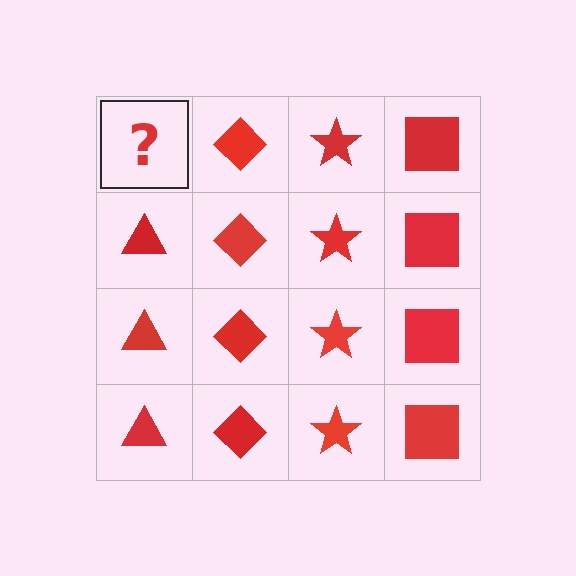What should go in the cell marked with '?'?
The missing cell should contain a red triangle.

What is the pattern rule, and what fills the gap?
The rule is that each column has a consistent shape. The gap should be filled with a red triangle.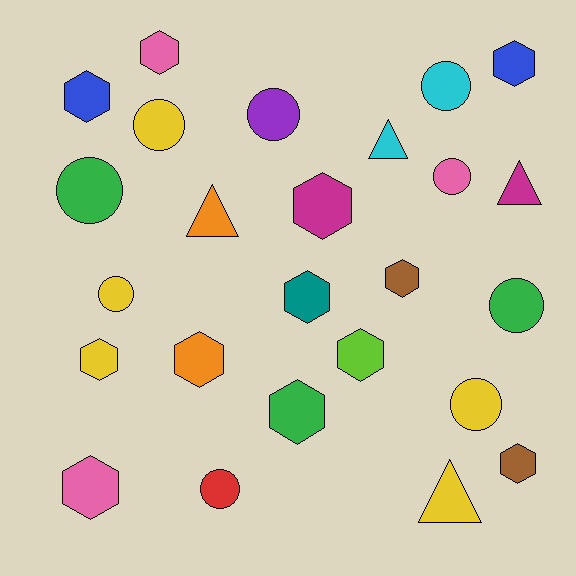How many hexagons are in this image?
There are 12 hexagons.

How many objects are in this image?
There are 25 objects.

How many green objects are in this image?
There are 3 green objects.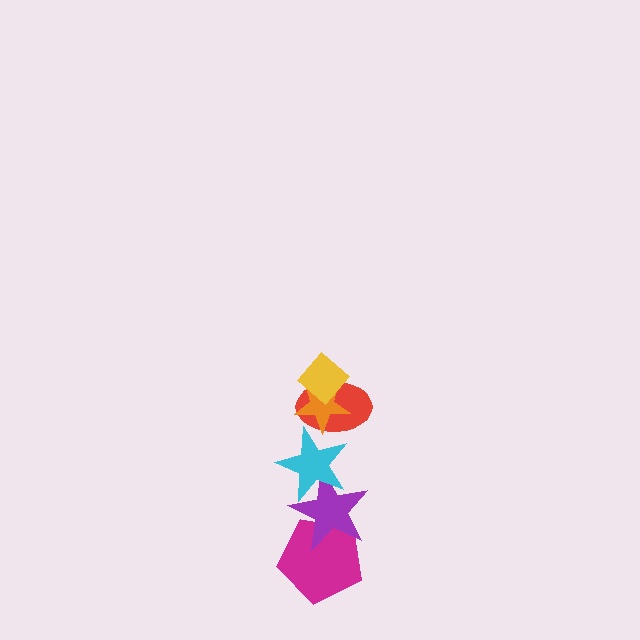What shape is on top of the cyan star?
The red ellipse is on top of the cyan star.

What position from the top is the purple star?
The purple star is 5th from the top.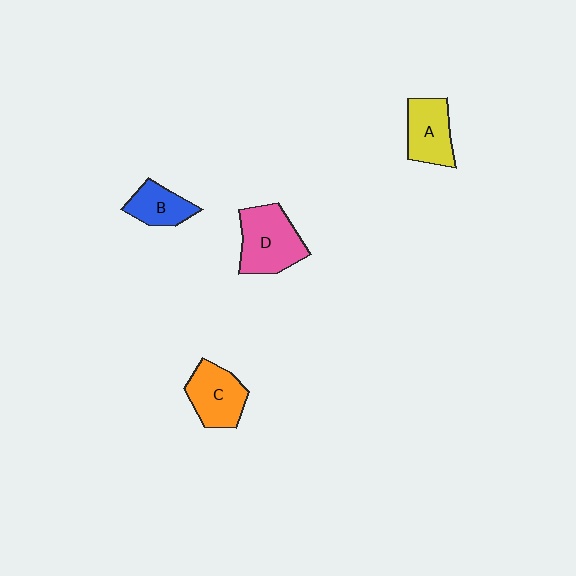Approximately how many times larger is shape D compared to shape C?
Approximately 1.2 times.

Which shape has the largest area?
Shape D (pink).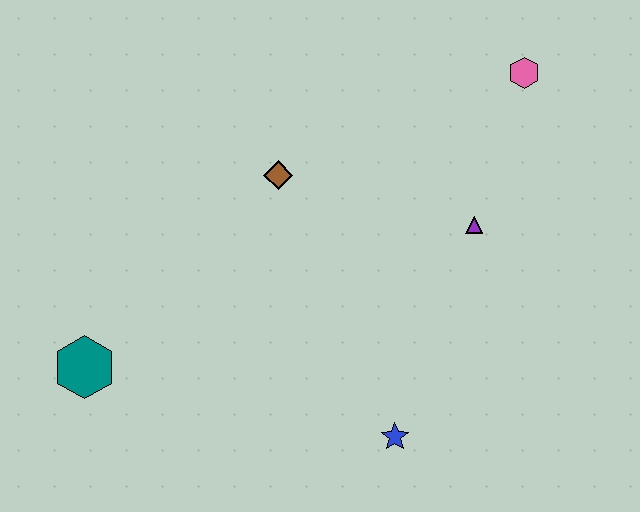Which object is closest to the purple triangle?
The pink hexagon is closest to the purple triangle.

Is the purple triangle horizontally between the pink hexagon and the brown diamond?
Yes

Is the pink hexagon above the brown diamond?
Yes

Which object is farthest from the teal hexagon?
The pink hexagon is farthest from the teal hexagon.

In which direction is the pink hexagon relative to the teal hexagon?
The pink hexagon is to the right of the teal hexagon.